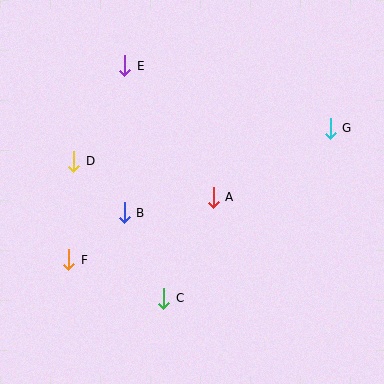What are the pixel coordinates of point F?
Point F is at (69, 260).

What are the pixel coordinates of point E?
Point E is at (125, 66).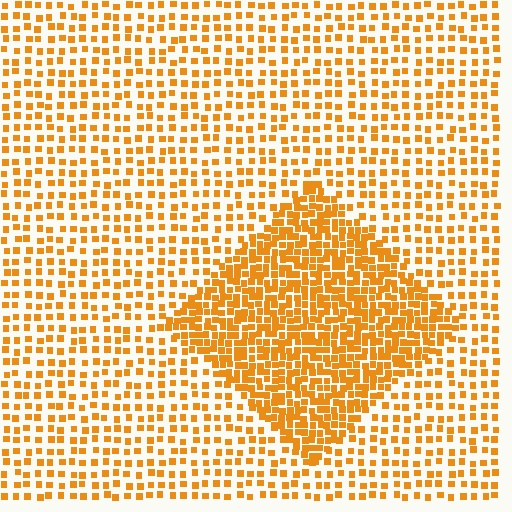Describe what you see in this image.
The image contains small orange elements arranged at two different densities. A diamond-shaped region is visible where the elements are more densely packed than the surrounding area.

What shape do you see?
I see a diamond.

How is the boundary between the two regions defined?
The boundary is defined by a change in element density (approximately 2.2x ratio). All elements are the same color, size, and shape.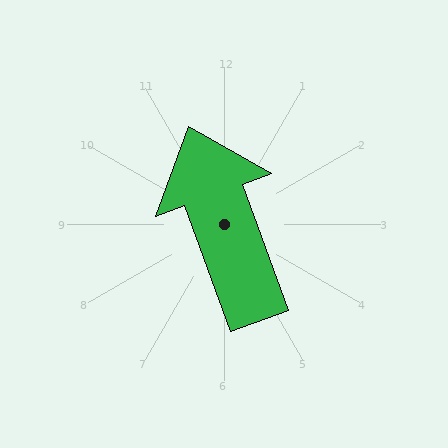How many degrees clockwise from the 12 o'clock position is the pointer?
Approximately 340 degrees.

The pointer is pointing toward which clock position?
Roughly 11 o'clock.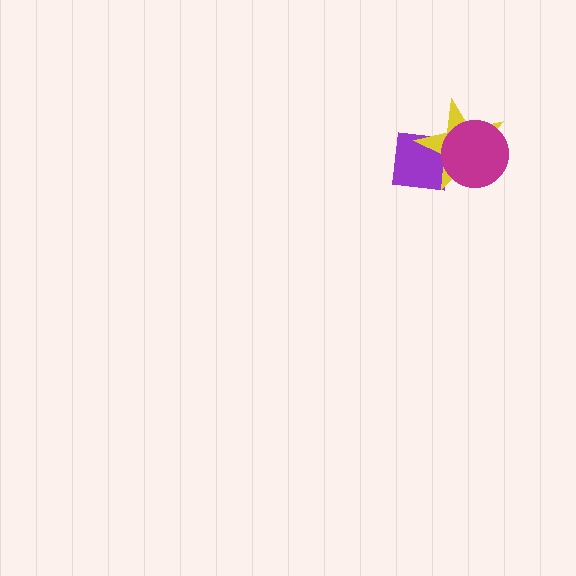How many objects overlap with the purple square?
2 objects overlap with the purple square.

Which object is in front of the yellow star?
The magenta circle is in front of the yellow star.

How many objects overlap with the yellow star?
2 objects overlap with the yellow star.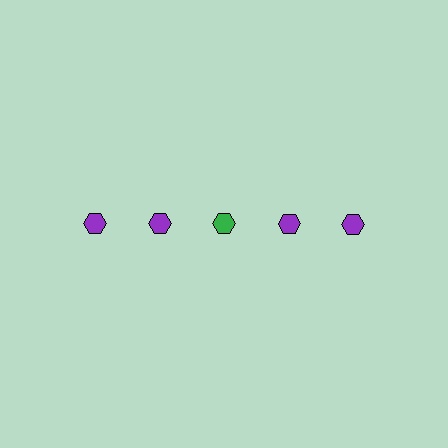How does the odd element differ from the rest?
It has a different color: green instead of purple.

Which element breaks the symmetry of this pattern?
The green hexagon in the top row, center column breaks the symmetry. All other shapes are purple hexagons.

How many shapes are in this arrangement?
There are 5 shapes arranged in a grid pattern.